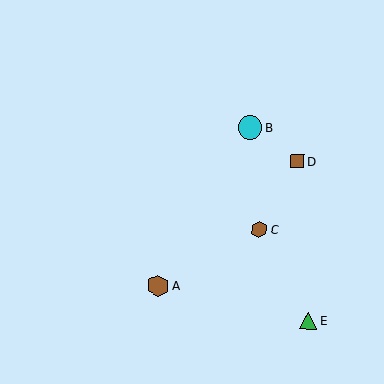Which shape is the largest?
The cyan circle (labeled B) is the largest.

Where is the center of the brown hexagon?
The center of the brown hexagon is at (158, 285).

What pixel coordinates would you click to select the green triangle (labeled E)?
Click at (309, 320) to select the green triangle E.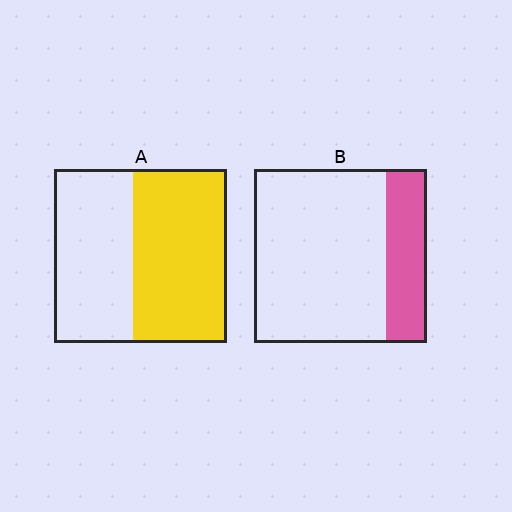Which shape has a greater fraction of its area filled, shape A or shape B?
Shape A.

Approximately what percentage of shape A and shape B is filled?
A is approximately 55% and B is approximately 25%.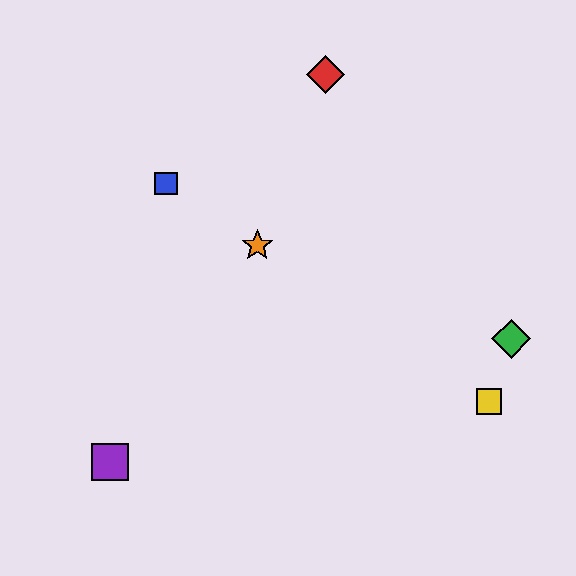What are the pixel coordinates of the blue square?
The blue square is at (166, 184).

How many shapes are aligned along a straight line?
3 shapes (the blue square, the yellow square, the orange star) are aligned along a straight line.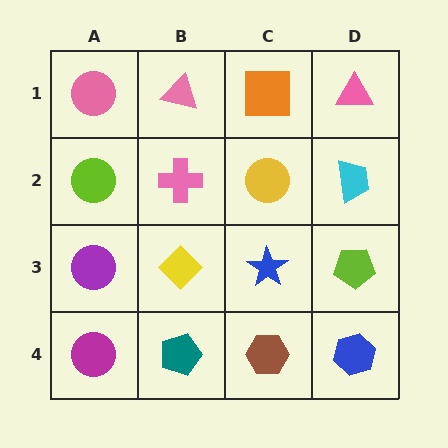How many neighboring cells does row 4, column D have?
2.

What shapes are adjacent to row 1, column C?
A yellow circle (row 2, column C), a pink triangle (row 1, column B), a pink triangle (row 1, column D).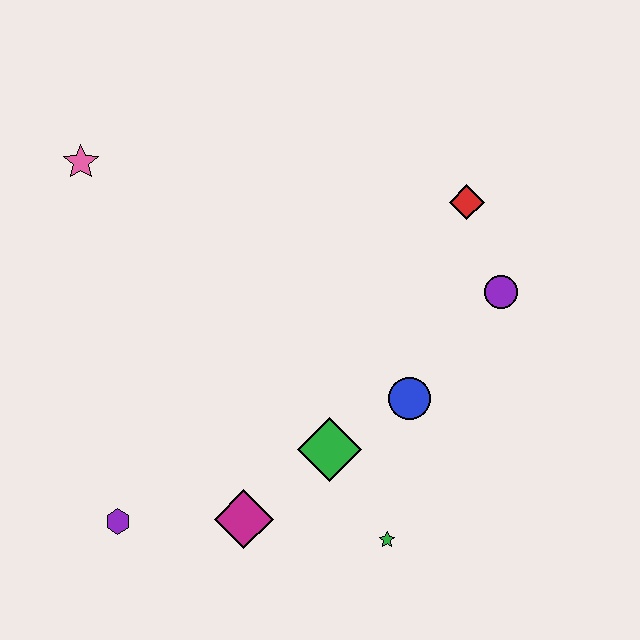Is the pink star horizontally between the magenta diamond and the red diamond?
No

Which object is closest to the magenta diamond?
The green diamond is closest to the magenta diamond.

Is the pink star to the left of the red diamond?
Yes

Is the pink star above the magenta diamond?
Yes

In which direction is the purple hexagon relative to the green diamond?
The purple hexagon is to the left of the green diamond.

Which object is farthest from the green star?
The pink star is farthest from the green star.